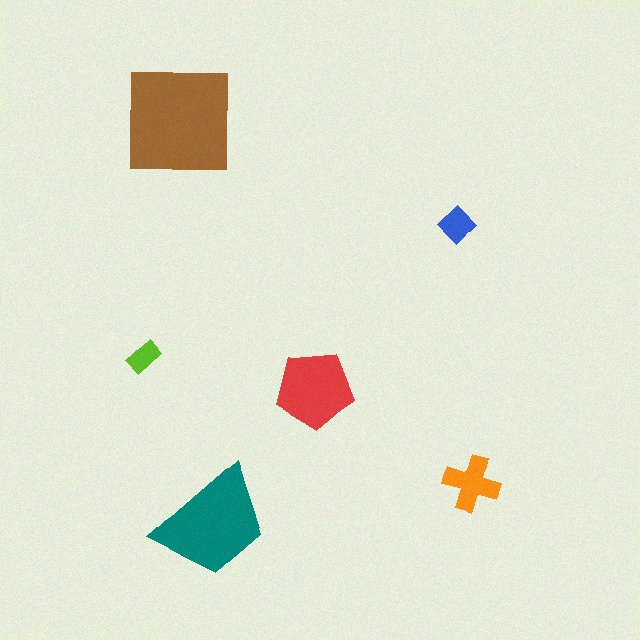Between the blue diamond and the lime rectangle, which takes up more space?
The blue diamond.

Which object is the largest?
The brown square.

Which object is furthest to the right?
The orange cross is rightmost.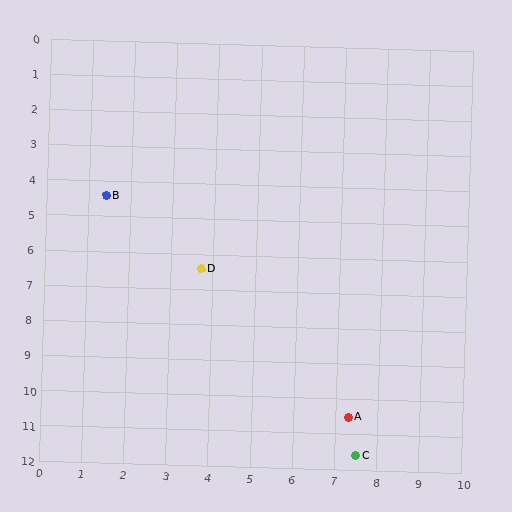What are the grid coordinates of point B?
Point B is at approximately (1.4, 4.4).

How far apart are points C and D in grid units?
Points C and D are about 6.4 grid units apart.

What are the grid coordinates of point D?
Point D is at approximately (3.7, 6.4).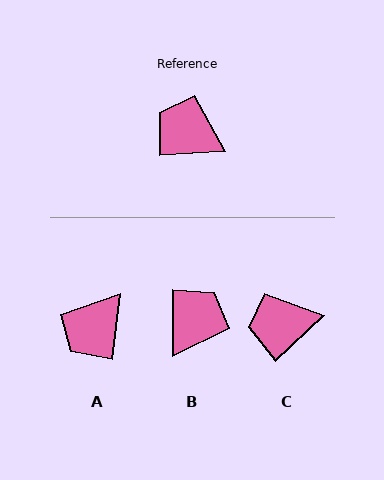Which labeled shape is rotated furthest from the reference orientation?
B, about 93 degrees away.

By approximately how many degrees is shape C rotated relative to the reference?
Approximately 40 degrees counter-clockwise.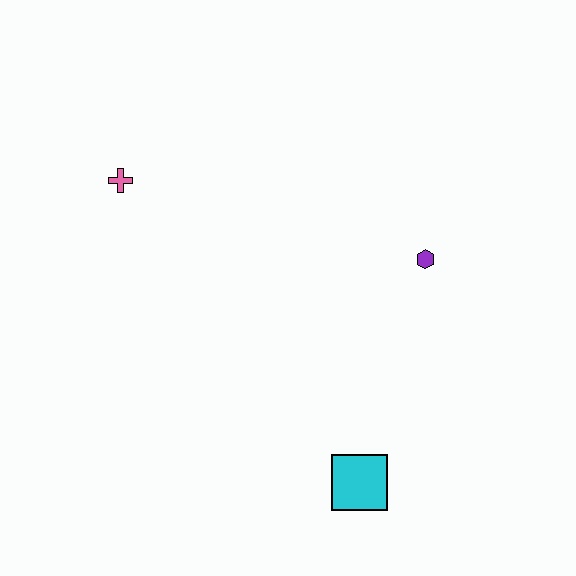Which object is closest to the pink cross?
The purple hexagon is closest to the pink cross.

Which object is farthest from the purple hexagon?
The pink cross is farthest from the purple hexagon.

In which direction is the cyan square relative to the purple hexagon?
The cyan square is below the purple hexagon.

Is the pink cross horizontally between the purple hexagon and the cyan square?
No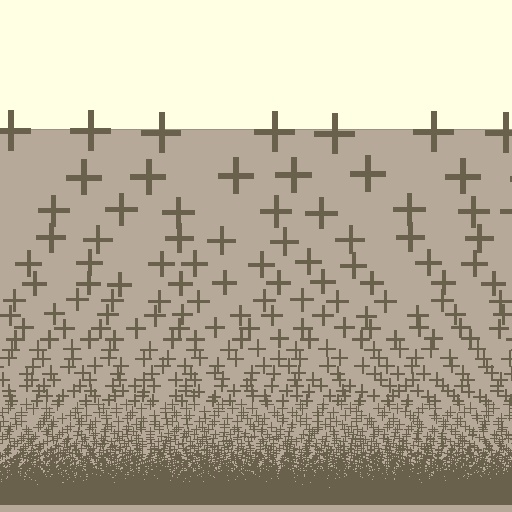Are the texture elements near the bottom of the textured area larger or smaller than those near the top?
Smaller. The gradient is inverted — elements near the bottom are smaller and denser.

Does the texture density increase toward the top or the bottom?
Density increases toward the bottom.